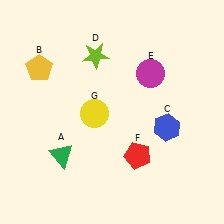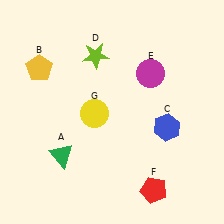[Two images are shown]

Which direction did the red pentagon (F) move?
The red pentagon (F) moved down.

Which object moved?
The red pentagon (F) moved down.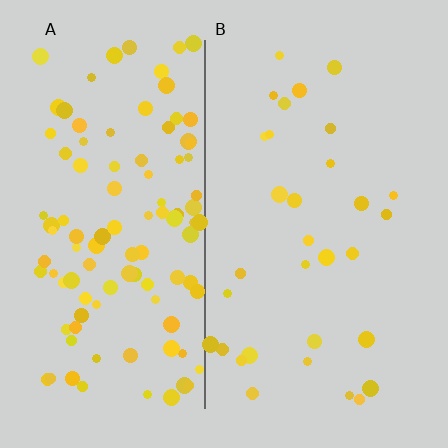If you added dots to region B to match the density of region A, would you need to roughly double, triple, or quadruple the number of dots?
Approximately triple.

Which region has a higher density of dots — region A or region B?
A (the left).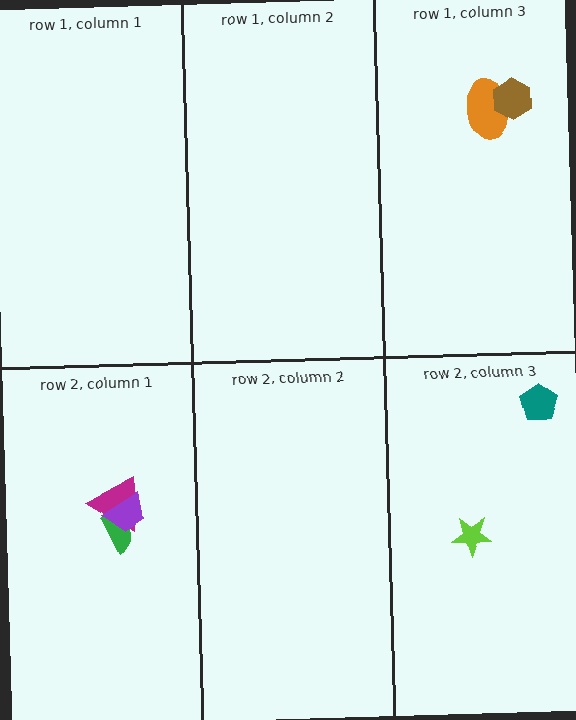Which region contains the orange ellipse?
The row 1, column 3 region.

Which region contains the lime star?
The row 2, column 3 region.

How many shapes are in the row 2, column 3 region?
2.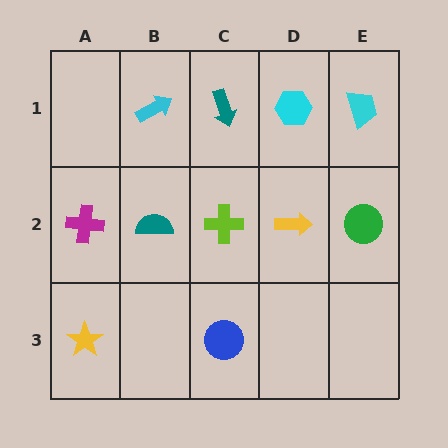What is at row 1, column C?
A teal arrow.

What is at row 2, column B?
A teal semicircle.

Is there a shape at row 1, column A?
No, that cell is empty.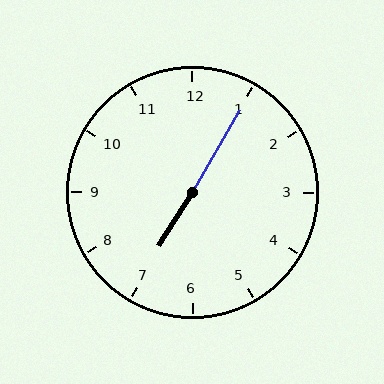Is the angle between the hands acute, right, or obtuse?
It is obtuse.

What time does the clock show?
7:05.